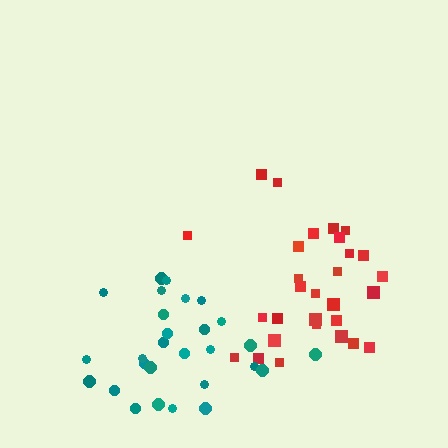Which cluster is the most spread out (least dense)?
Red.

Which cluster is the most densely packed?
Teal.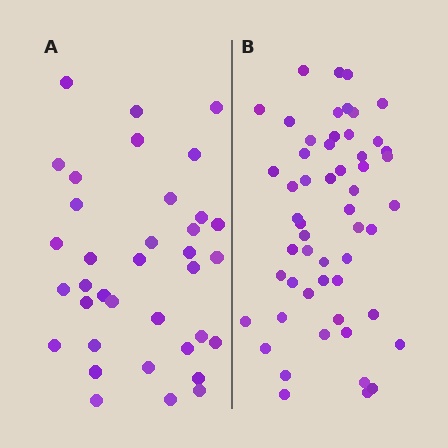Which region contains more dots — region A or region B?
Region B (the right region) has more dots.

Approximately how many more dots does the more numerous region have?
Region B has approximately 20 more dots than region A.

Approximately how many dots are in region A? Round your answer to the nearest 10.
About 40 dots. (The exact count is 36, which rounds to 40.)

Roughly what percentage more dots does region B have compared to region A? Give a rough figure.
About 50% more.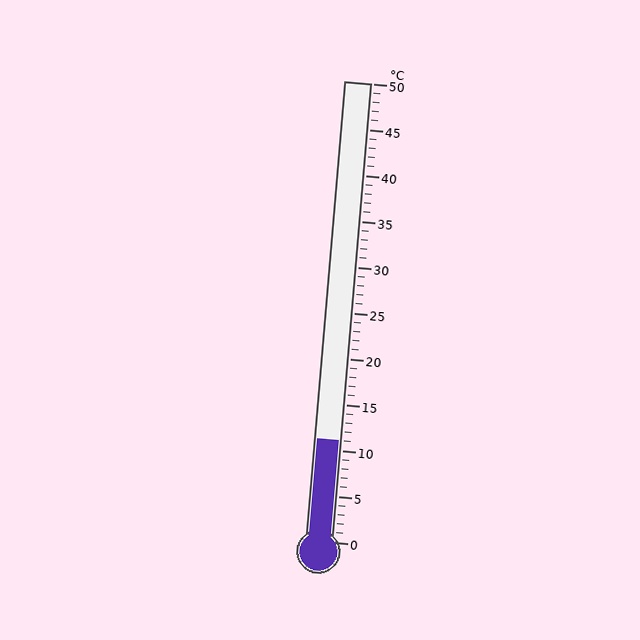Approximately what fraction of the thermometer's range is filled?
The thermometer is filled to approximately 20% of its range.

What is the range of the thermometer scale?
The thermometer scale ranges from 0°C to 50°C.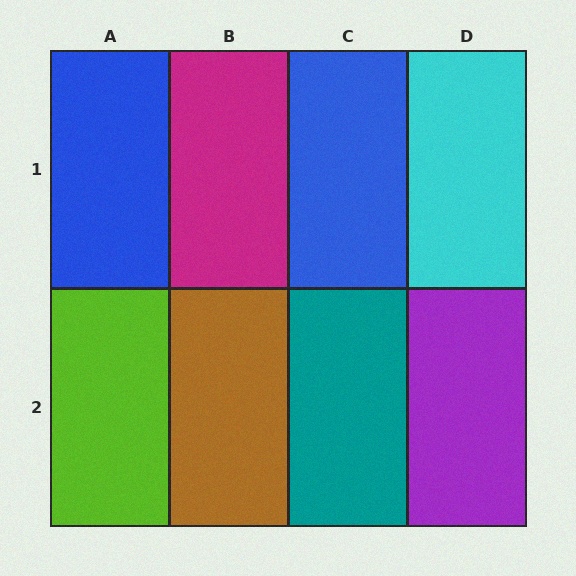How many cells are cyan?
1 cell is cyan.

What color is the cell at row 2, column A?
Lime.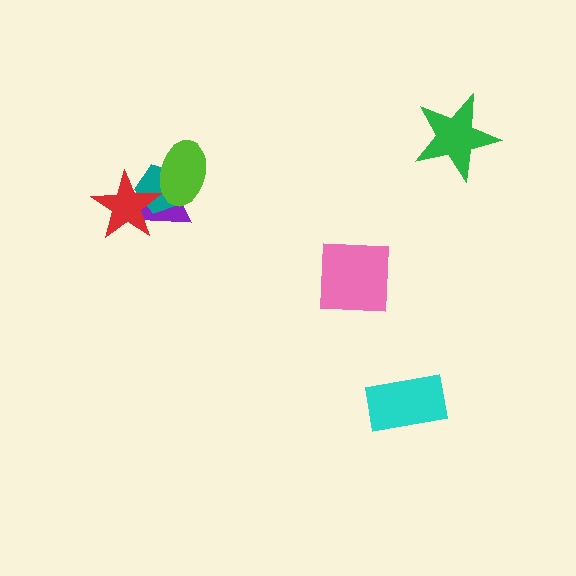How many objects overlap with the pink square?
0 objects overlap with the pink square.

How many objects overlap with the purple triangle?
3 objects overlap with the purple triangle.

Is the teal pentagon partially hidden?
Yes, it is partially covered by another shape.